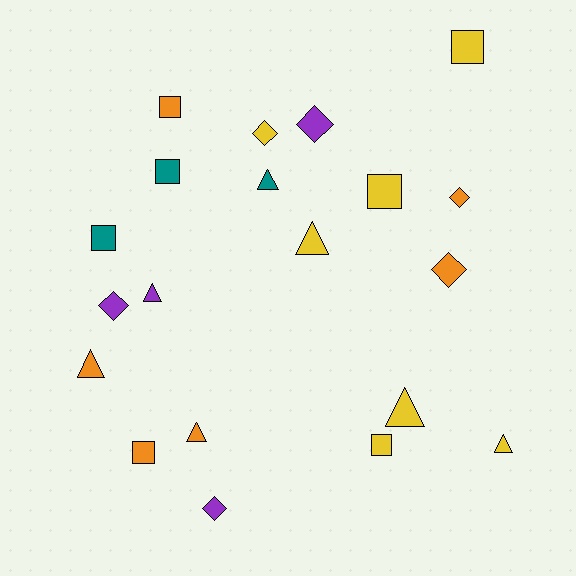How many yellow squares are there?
There are 3 yellow squares.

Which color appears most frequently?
Yellow, with 7 objects.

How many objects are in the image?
There are 20 objects.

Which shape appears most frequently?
Square, with 7 objects.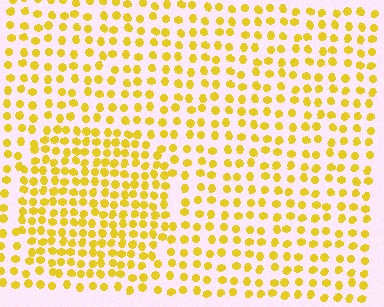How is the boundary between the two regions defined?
The boundary is defined by a change in element density (approximately 1.6x ratio). All elements are the same color, size, and shape.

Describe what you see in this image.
The image contains small yellow elements arranged at two different densities. A circle-shaped region is visible where the elements are more densely packed than the surrounding area.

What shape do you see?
I see a circle.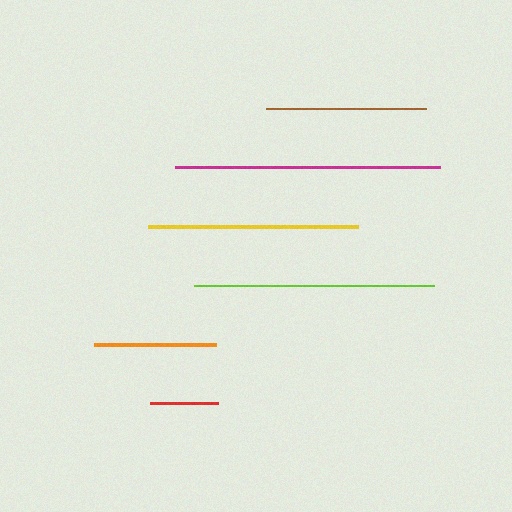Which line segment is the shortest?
The red line is the shortest at approximately 68 pixels.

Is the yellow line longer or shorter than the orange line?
The yellow line is longer than the orange line.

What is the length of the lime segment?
The lime segment is approximately 240 pixels long.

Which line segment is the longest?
The magenta line is the longest at approximately 265 pixels.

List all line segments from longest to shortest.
From longest to shortest: magenta, lime, yellow, brown, orange, red.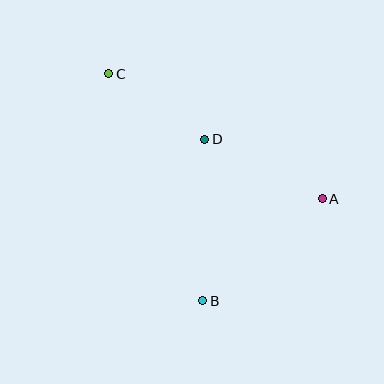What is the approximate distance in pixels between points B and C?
The distance between B and C is approximately 246 pixels.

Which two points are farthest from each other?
Points A and C are farthest from each other.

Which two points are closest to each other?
Points C and D are closest to each other.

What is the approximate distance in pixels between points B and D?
The distance between B and D is approximately 161 pixels.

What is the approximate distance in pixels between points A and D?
The distance between A and D is approximately 132 pixels.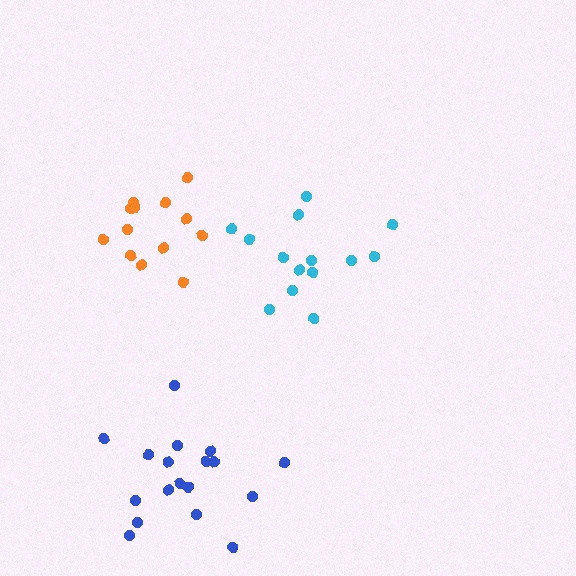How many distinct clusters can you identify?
There are 3 distinct clusters.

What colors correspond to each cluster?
The clusters are colored: cyan, blue, orange.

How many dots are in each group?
Group 1: 14 dots, Group 2: 18 dots, Group 3: 13 dots (45 total).